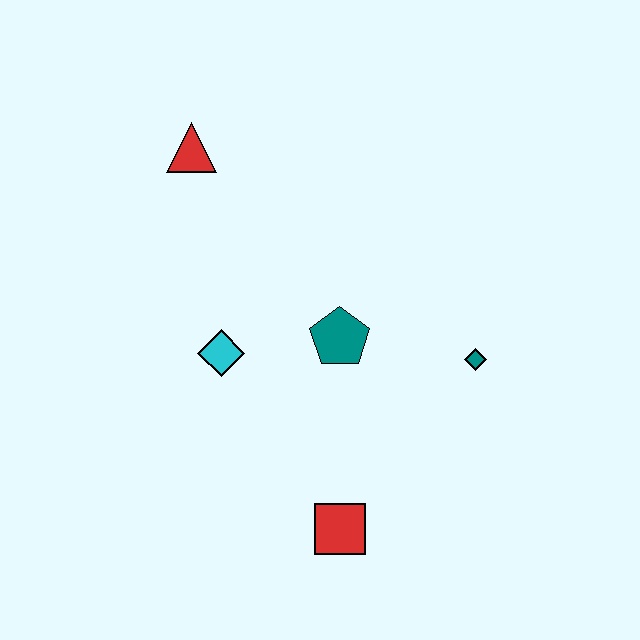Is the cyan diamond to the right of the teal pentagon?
No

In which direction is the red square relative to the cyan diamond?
The red square is below the cyan diamond.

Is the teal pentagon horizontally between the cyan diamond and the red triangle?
No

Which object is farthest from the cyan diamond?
The teal diamond is farthest from the cyan diamond.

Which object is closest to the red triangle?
The cyan diamond is closest to the red triangle.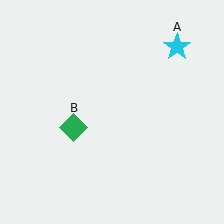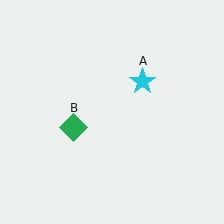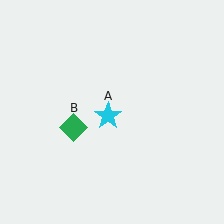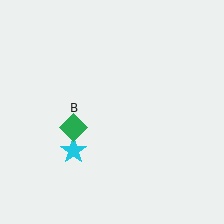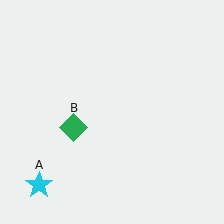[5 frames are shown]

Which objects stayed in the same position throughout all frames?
Green diamond (object B) remained stationary.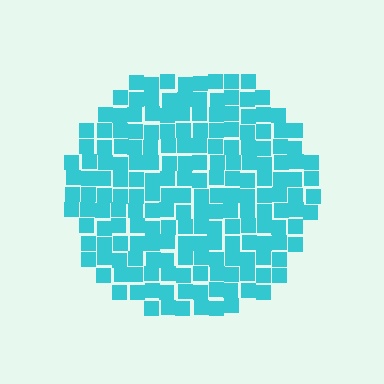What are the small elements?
The small elements are squares.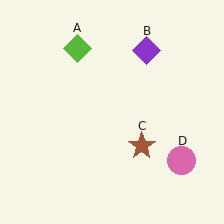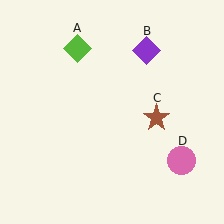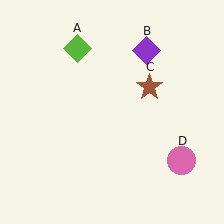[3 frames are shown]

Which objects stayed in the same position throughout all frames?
Lime diamond (object A) and purple diamond (object B) and pink circle (object D) remained stationary.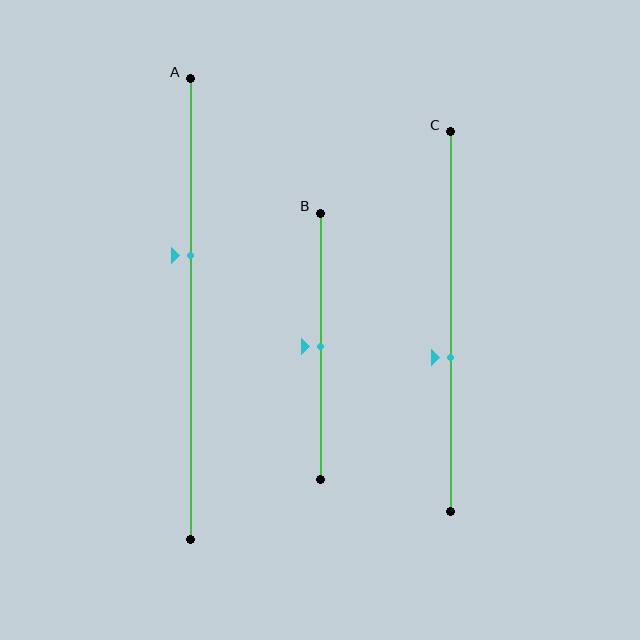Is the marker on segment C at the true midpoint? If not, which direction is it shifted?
No, the marker on segment C is shifted downward by about 10% of the segment length.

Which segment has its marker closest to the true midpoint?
Segment B has its marker closest to the true midpoint.